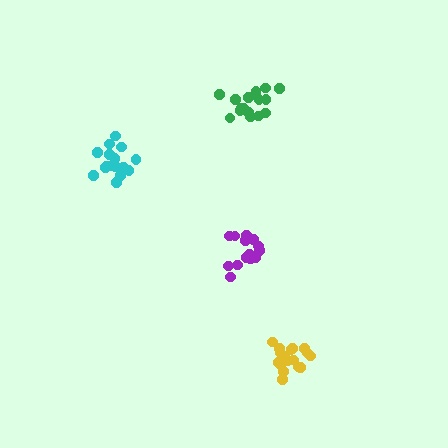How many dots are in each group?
Group 1: 15 dots, Group 2: 19 dots, Group 3: 17 dots, Group 4: 17 dots (68 total).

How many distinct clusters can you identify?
There are 4 distinct clusters.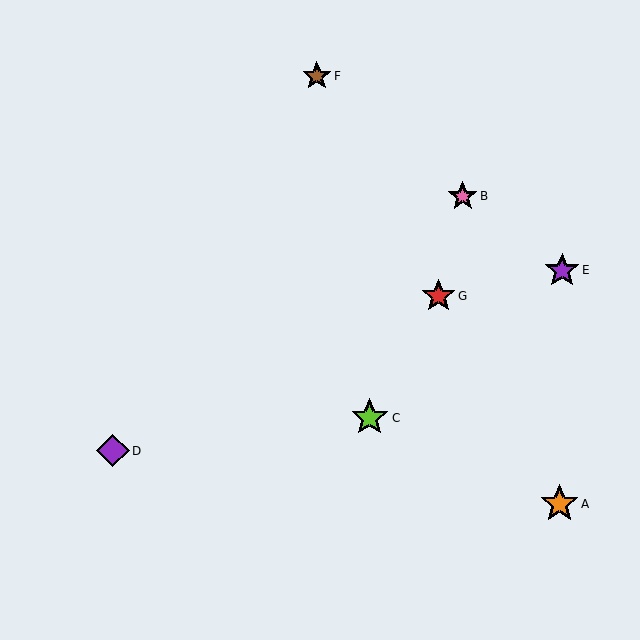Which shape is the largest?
The orange star (labeled A) is the largest.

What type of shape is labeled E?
Shape E is a purple star.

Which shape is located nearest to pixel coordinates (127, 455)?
The purple diamond (labeled D) at (113, 451) is nearest to that location.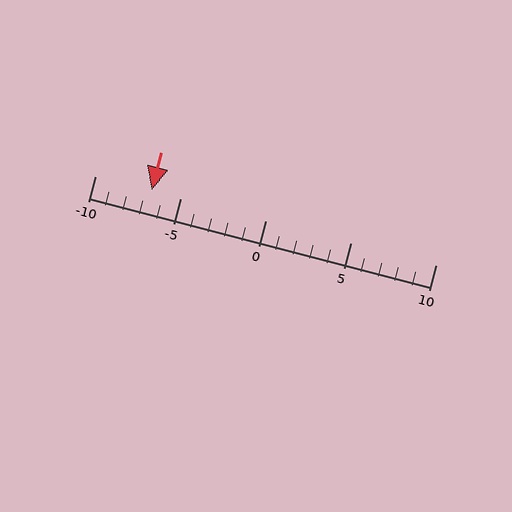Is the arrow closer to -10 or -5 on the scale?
The arrow is closer to -5.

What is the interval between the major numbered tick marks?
The major tick marks are spaced 5 units apart.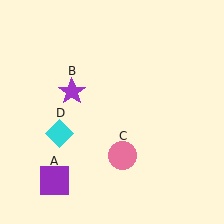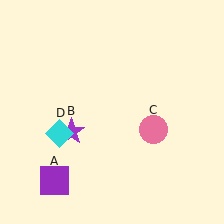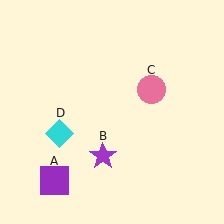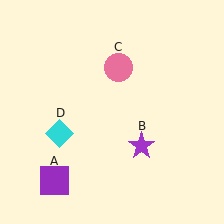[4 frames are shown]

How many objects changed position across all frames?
2 objects changed position: purple star (object B), pink circle (object C).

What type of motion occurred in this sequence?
The purple star (object B), pink circle (object C) rotated counterclockwise around the center of the scene.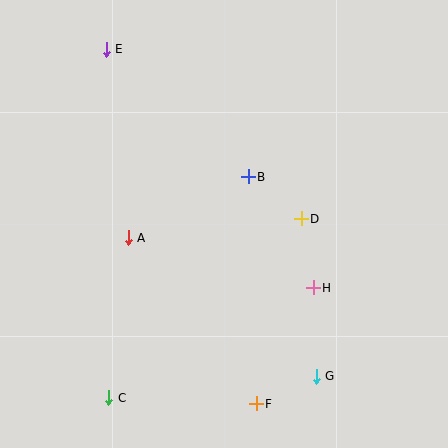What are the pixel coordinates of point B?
Point B is at (248, 177).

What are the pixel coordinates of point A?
Point A is at (128, 238).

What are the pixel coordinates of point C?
Point C is at (109, 398).